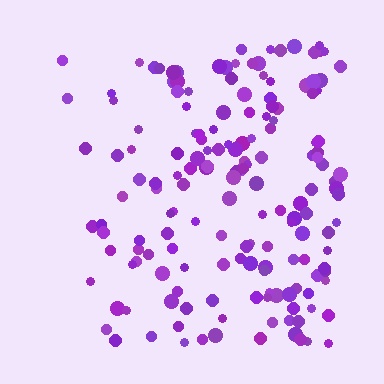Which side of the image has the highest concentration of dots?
The right.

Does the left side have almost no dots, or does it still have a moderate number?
Still a moderate number, just noticeably fewer than the right.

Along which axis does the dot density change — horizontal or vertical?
Horizontal.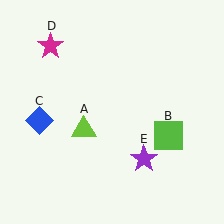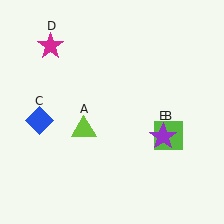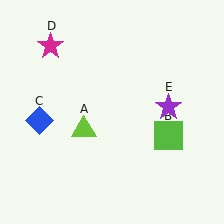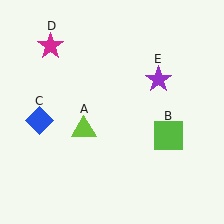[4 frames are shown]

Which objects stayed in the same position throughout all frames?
Lime triangle (object A) and lime square (object B) and blue diamond (object C) and magenta star (object D) remained stationary.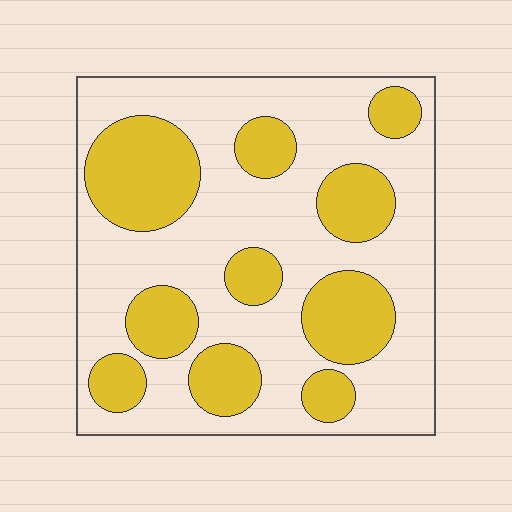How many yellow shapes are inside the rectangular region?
10.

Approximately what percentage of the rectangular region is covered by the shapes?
Approximately 35%.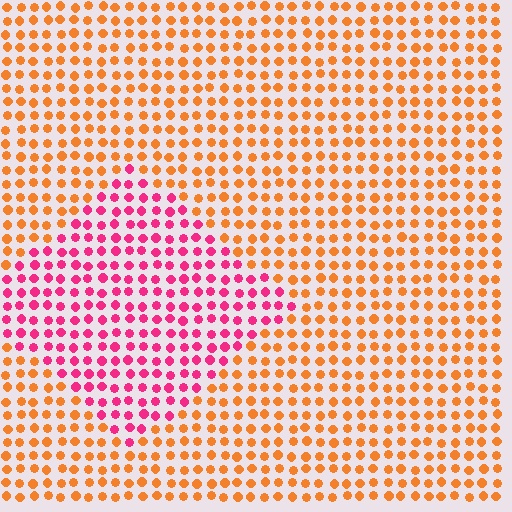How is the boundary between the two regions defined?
The boundary is defined purely by a slight shift in hue (about 54 degrees). Spacing, size, and orientation are identical on both sides.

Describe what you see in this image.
The image is filled with small orange elements in a uniform arrangement. A diamond-shaped region is visible where the elements are tinted to a slightly different hue, forming a subtle color boundary.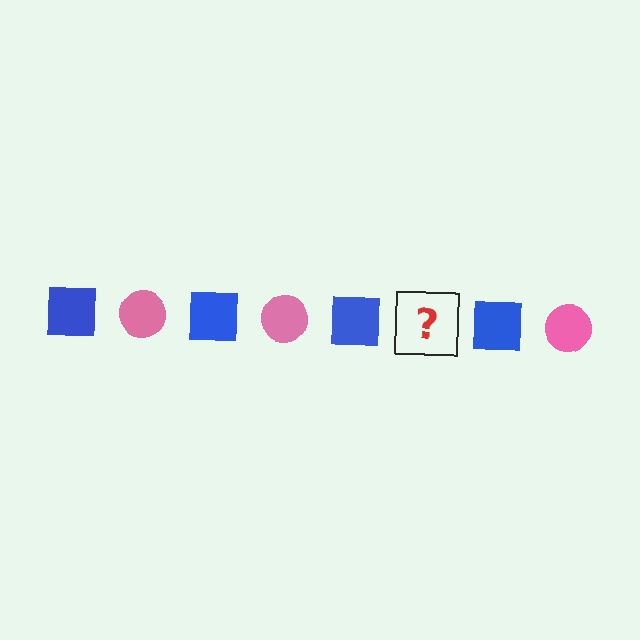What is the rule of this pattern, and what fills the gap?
The rule is that the pattern alternates between blue square and pink circle. The gap should be filled with a pink circle.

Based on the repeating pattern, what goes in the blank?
The blank should be a pink circle.